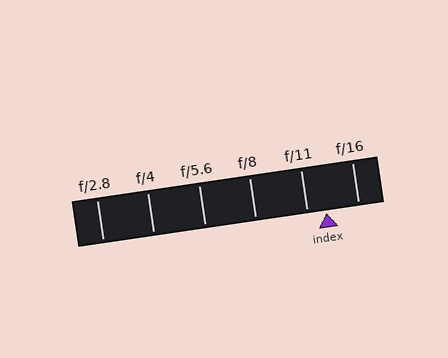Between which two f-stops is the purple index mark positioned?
The index mark is between f/11 and f/16.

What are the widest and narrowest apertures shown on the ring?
The widest aperture shown is f/2.8 and the narrowest is f/16.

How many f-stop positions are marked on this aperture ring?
There are 6 f-stop positions marked.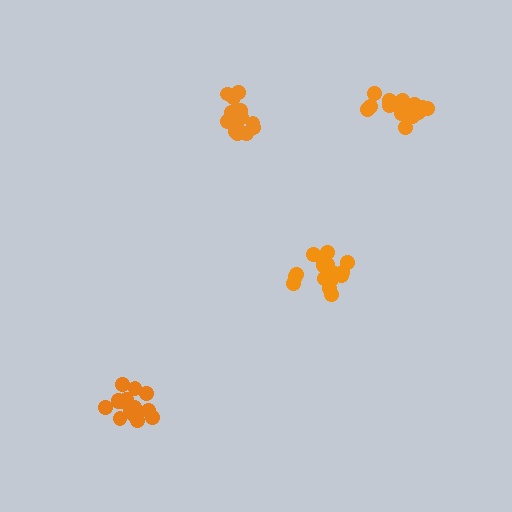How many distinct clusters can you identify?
There are 4 distinct clusters.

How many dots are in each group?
Group 1: 16 dots, Group 2: 15 dots, Group 3: 17 dots, Group 4: 16 dots (64 total).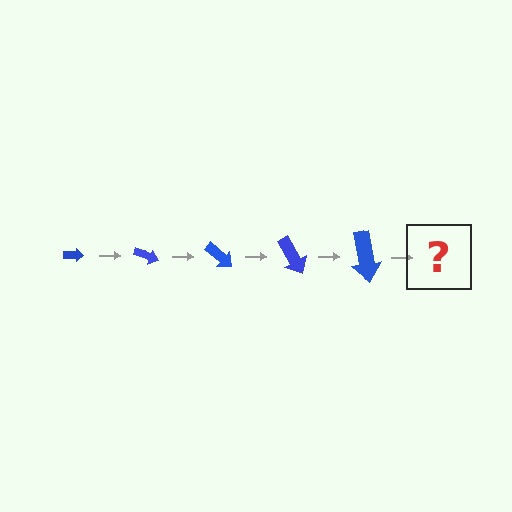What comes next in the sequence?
The next element should be an arrow, larger than the previous one and rotated 100 degrees from the start.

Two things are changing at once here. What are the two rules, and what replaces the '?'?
The two rules are that the arrow grows larger each step and it rotates 20 degrees each step. The '?' should be an arrow, larger than the previous one and rotated 100 degrees from the start.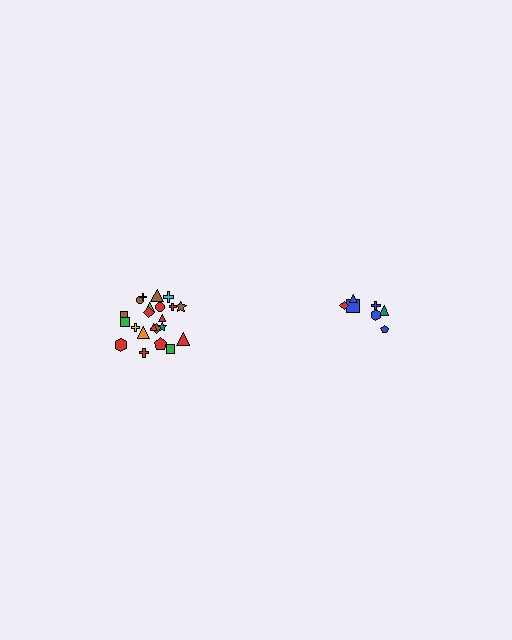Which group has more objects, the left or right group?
The left group.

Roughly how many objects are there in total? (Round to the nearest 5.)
Roughly 30 objects in total.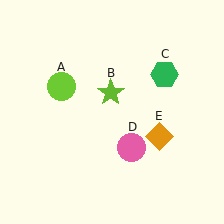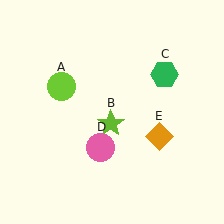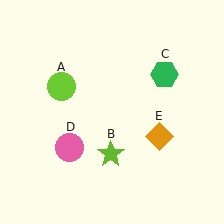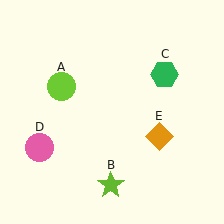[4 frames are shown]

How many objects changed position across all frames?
2 objects changed position: lime star (object B), pink circle (object D).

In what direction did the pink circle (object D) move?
The pink circle (object D) moved left.